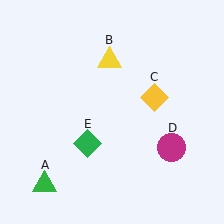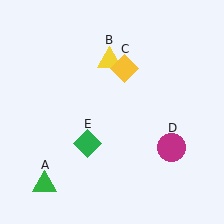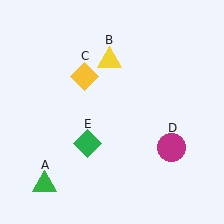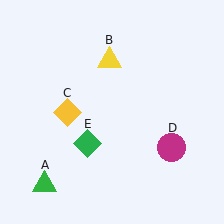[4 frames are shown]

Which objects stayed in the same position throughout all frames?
Green triangle (object A) and yellow triangle (object B) and magenta circle (object D) and green diamond (object E) remained stationary.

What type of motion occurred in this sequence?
The yellow diamond (object C) rotated counterclockwise around the center of the scene.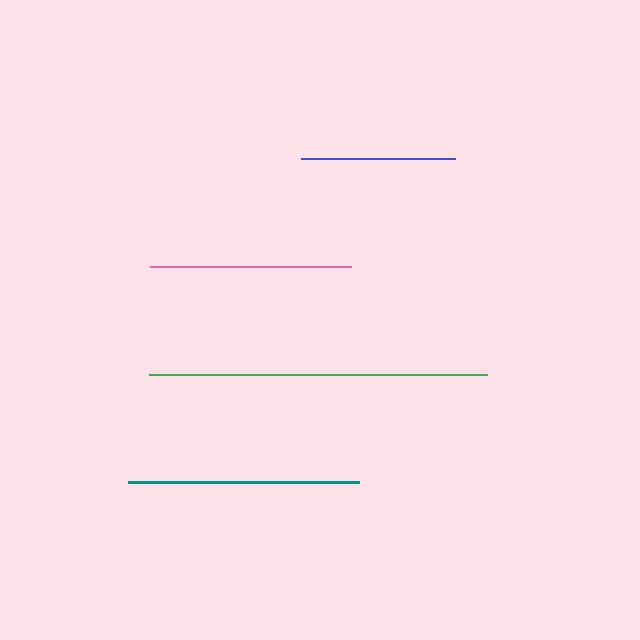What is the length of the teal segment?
The teal segment is approximately 231 pixels long.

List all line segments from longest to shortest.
From longest to shortest: green, teal, pink, blue.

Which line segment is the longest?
The green line is the longest at approximately 338 pixels.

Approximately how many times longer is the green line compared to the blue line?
The green line is approximately 2.2 times the length of the blue line.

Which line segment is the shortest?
The blue line is the shortest at approximately 154 pixels.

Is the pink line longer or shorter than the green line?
The green line is longer than the pink line.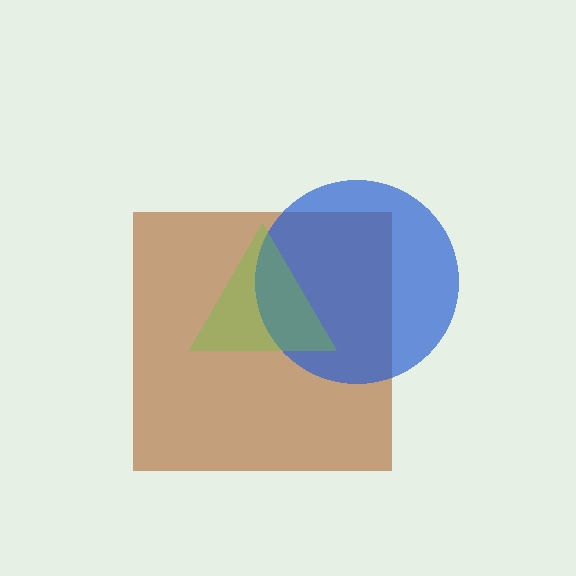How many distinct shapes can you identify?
There are 3 distinct shapes: a brown square, a blue circle, a lime triangle.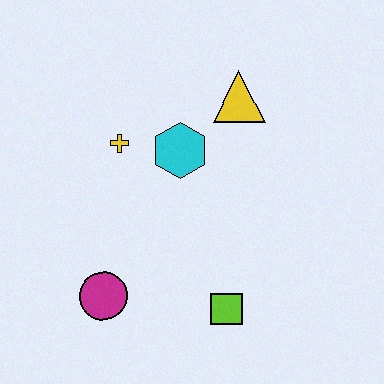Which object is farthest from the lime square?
The yellow triangle is farthest from the lime square.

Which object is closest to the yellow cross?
The cyan hexagon is closest to the yellow cross.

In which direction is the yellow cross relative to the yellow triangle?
The yellow cross is to the left of the yellow triangle.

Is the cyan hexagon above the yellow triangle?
No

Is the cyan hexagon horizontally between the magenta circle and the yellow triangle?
Yes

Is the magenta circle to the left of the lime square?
Yes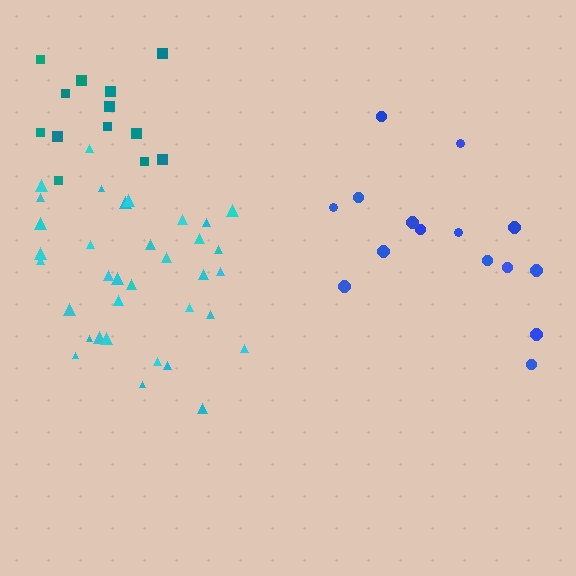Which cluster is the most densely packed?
Cyan.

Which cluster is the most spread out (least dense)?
Blue.